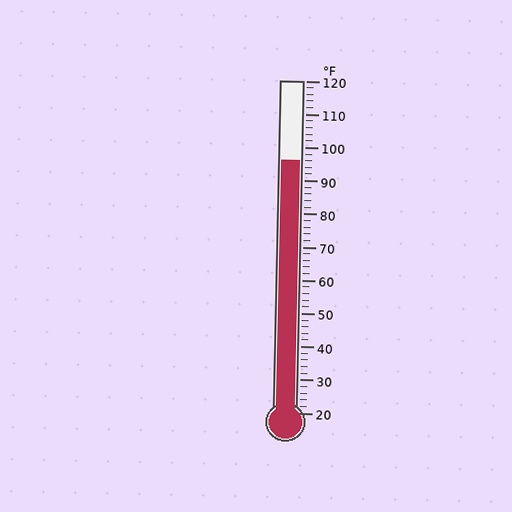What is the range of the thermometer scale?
The thermometer scale ranges from 20°F to 120°F.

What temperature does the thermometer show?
The thermometer shows approximately 96°F.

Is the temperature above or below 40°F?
The temperature is above 40°F.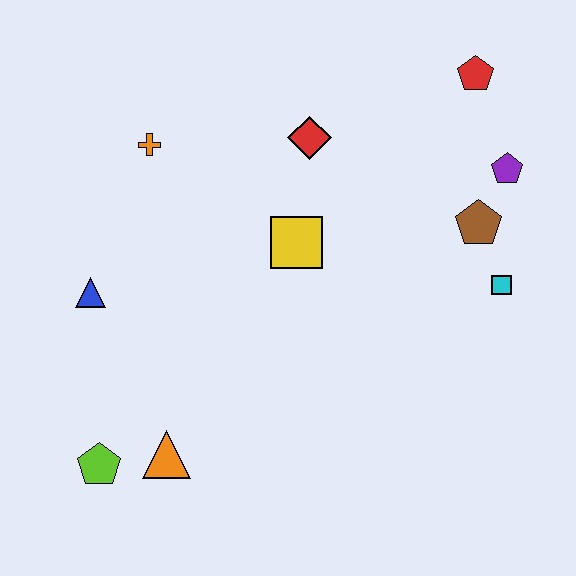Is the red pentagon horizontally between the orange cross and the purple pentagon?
Yes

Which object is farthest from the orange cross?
The cyan square is farthest from the orange cross.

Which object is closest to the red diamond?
The yellow square is closest to the red diamond.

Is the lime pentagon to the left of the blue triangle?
No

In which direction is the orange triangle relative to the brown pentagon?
The orange triangle is to the left of the brown pentagon.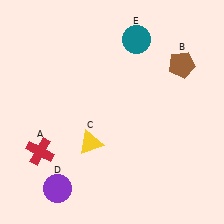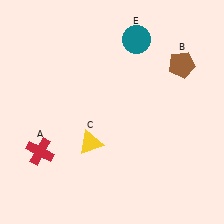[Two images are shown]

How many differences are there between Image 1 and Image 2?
There is 1 difference between the two images.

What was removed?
The purple circle (D) was removed in Image 2.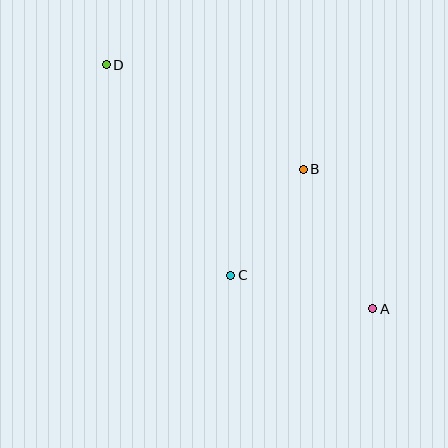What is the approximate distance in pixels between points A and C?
The distance between A and C is approximately 146 pixels.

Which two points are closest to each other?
Points B and C are closest to each other.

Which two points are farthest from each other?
Points A and D are farthest from each other.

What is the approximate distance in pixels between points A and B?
The distance between A and B is approximately 156 pixels.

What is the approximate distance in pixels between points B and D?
The distance between B and D is approximately 223 pixels.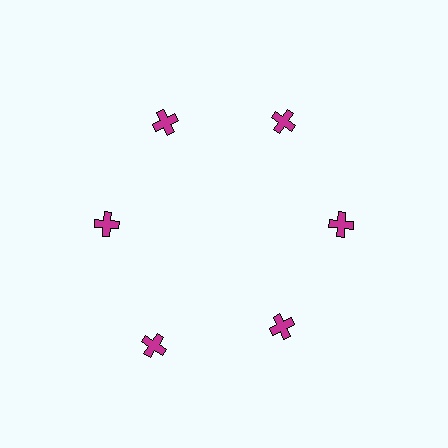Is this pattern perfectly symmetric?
No. The 6 magenta crosses are arranged in a ring, but one element near the 7 o'clock position is pushed outward from the center, breaking the 6-fold rotational symmetry.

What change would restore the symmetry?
The symmetry would be restored by moving it inward, back onto the ring so that all 6 crosses sit at equal angles and equal distance from the center.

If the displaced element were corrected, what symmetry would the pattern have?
It would have 6-fold rotational symmetry — the pattern would map onto itself every 60 degrees.